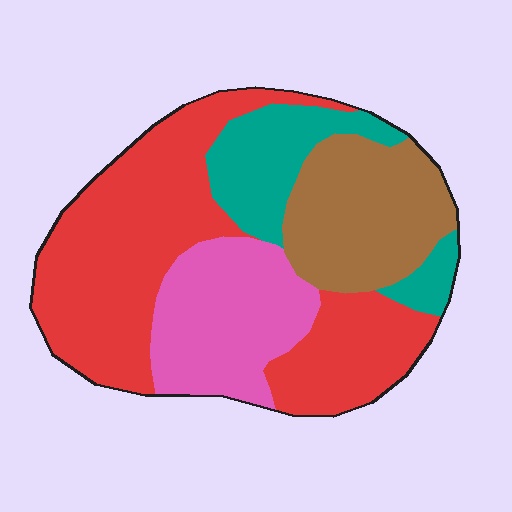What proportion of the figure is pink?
Pink takes up between a sixth and a third of the figure.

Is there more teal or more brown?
Brown.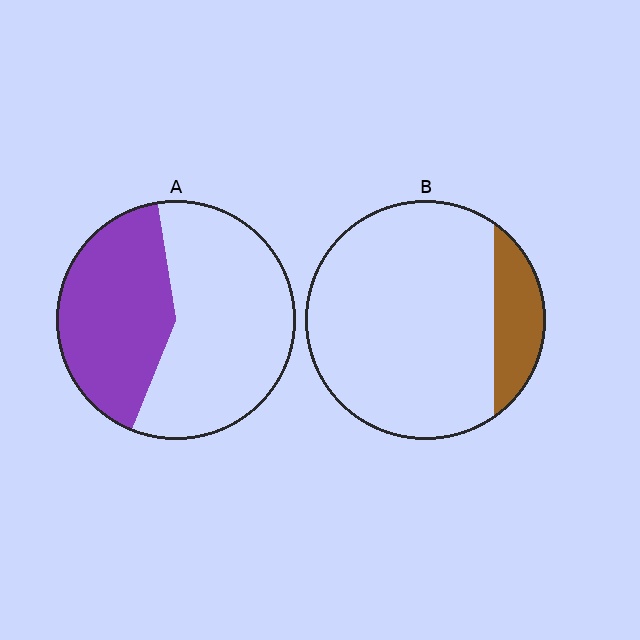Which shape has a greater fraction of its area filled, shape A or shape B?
Shape A.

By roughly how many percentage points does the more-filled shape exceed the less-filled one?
By roughly 25 percentage points (A over B).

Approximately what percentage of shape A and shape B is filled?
A is approximately 40% and B is approximately 15%.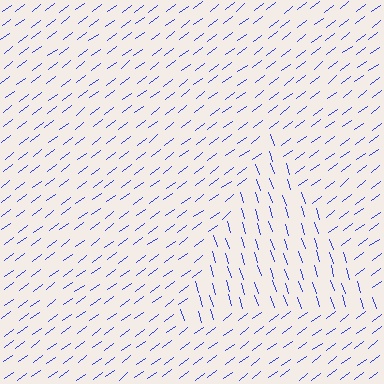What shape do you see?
I see a triangle.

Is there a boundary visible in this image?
Yes, there is a texture boundary formed by a change in line orientation.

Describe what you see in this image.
The image is filled with small blue line segments. A triangle region in the image has lines oriented differently from the surrounding lines, creating a visible texture boundary.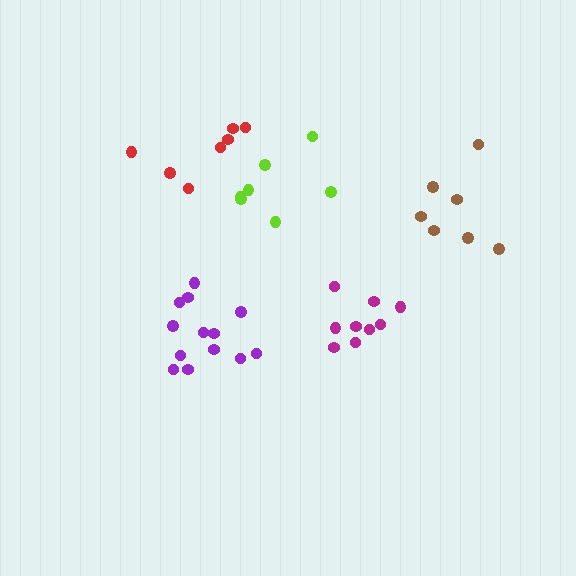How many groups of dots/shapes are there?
There are 5 groups.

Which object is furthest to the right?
The brown cluster is rightmost.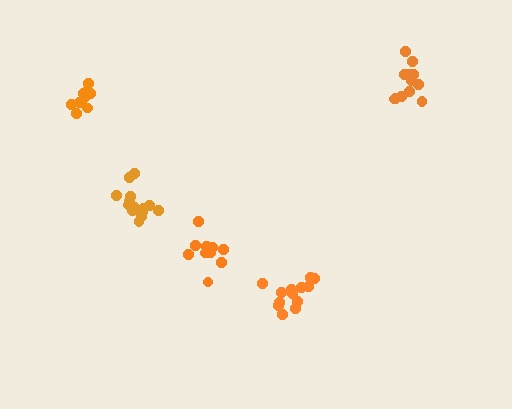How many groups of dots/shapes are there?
There are 5 groups.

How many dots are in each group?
Group 1: 15 dots, Group 2: 10 dots, Group 3: 13 dots, Group 4: 10 dots, Group 5: 13 dots (61 total).